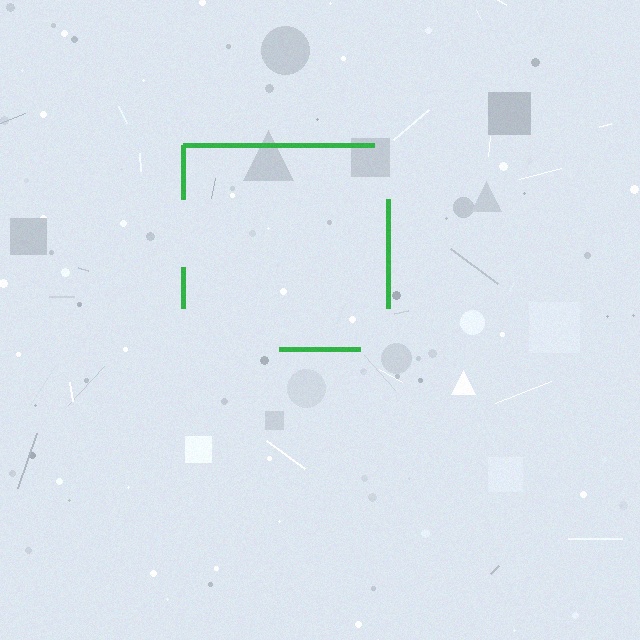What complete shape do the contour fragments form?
The contour fragments form a square.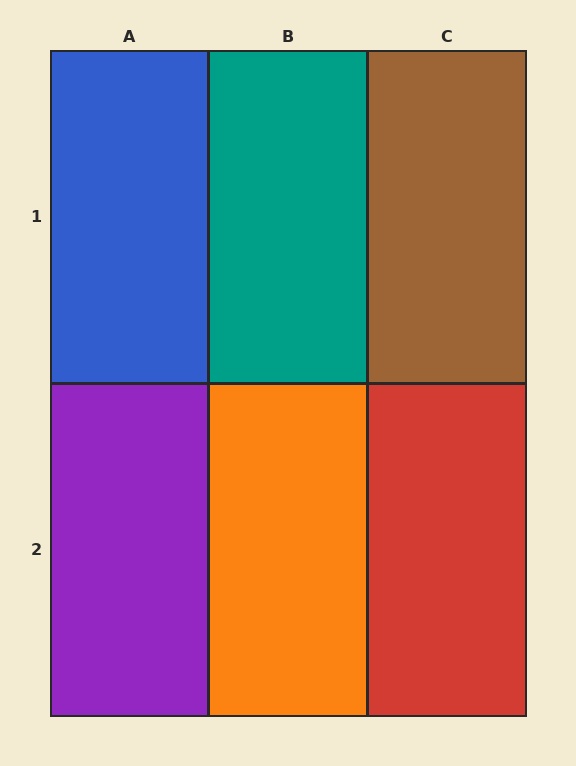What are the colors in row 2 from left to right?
Purple, orange, red.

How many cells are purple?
1 cell is purple.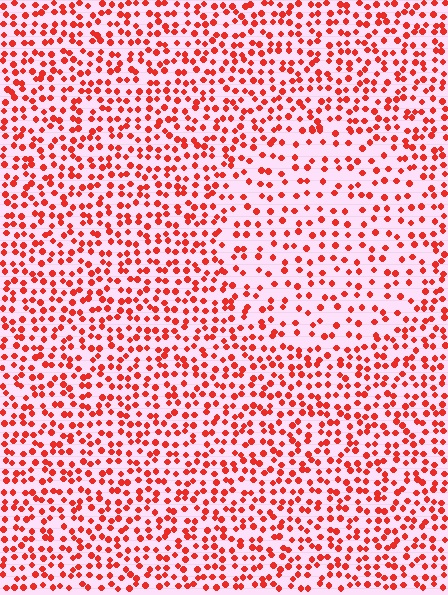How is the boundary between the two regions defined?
The boundary is defined by a change in element density (approximately 1.8x ratio). All elements are the same color, size, and shape.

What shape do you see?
I see a circle.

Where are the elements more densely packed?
The elements are more densely packed outside the circle boundary.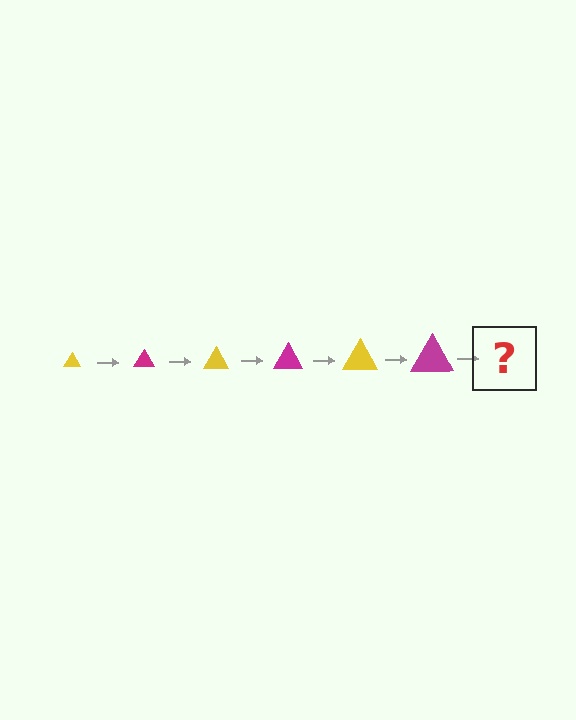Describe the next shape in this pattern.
It should be a yellow triangle, larger than the previous one.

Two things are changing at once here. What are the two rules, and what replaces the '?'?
The two rules are that the triangle grows larger each step and the color cycles through yellow and magenta. The '?' should be a yellow triangle, larger than the previous one.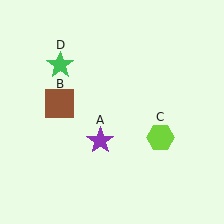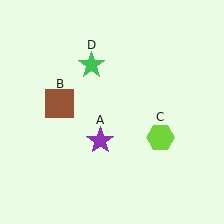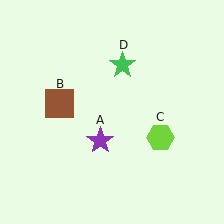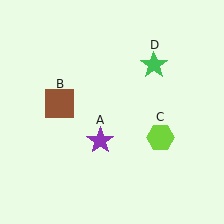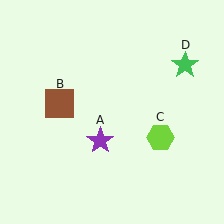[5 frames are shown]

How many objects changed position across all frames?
1 object changed position: green star (object D).